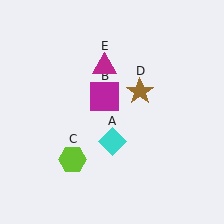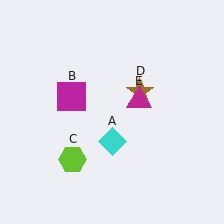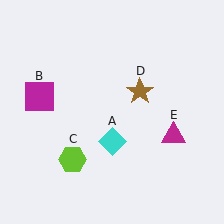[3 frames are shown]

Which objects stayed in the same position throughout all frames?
Cyan diamond (object A) and lime hexagon (object C) and brown star (object D) remained stationary.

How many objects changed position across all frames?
2 objects changed position: magenta square (object B), magenta triangle (object E).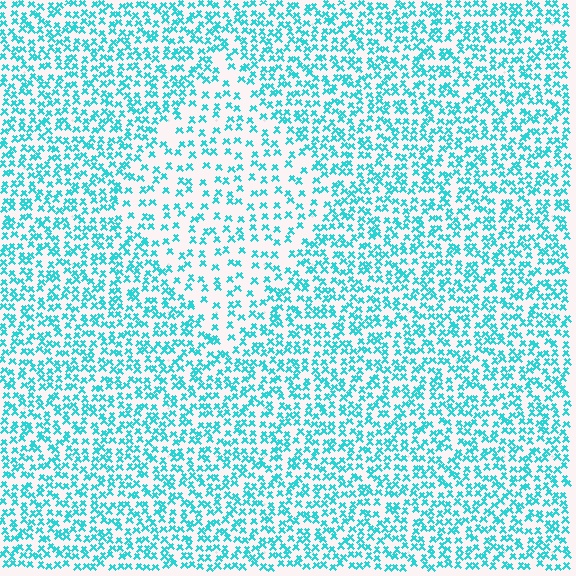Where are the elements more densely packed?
The elements are more densely packed outside the diamond boundary.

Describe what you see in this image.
The image contains small cyan elements arranged at two different densities. A diamond-shaped region is visible where the elements are less densely packed than the surrounding area.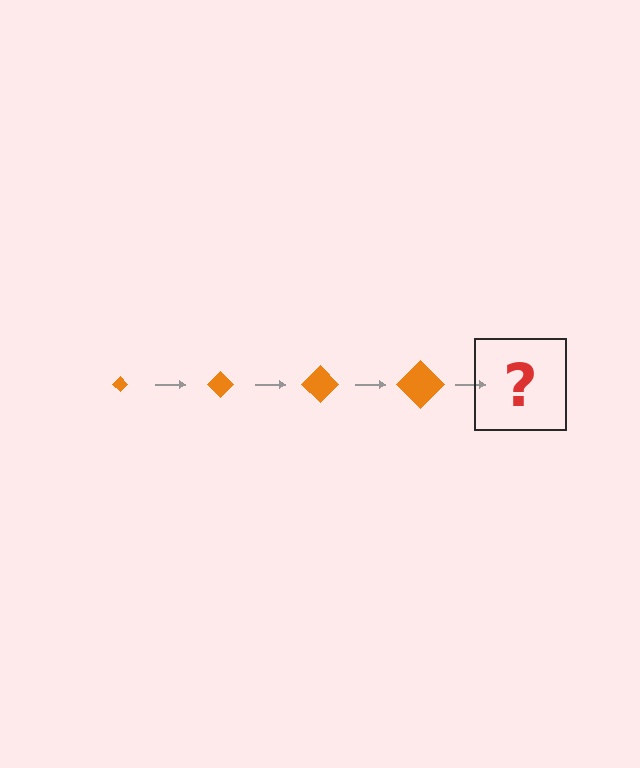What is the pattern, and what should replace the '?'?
The pattern is that the diamond gets progressively larger each step. The '?' should be an orange diamond, larger than the previous one.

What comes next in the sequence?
The next element should be an orange diamond, larger than the previous one.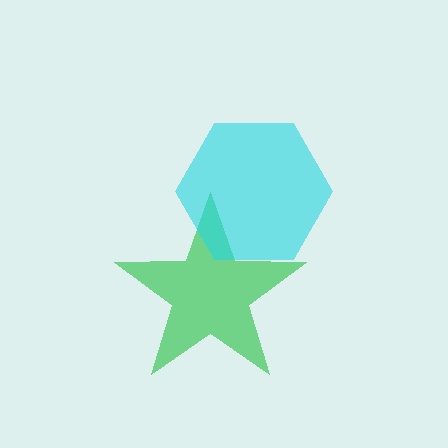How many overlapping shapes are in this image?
There are 2 overlapping shapes in the image.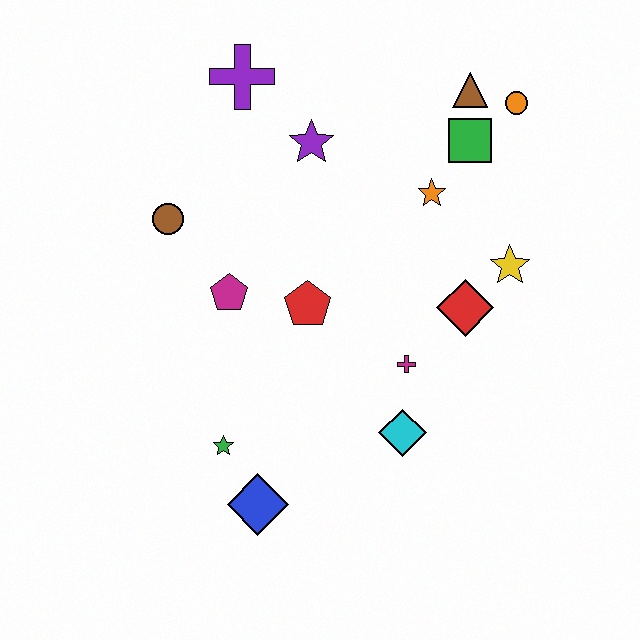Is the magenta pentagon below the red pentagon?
No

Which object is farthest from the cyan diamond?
The purple cross is farthest from the cyan diamond.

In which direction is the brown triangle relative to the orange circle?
The brown triangle is to the left of the orange circle.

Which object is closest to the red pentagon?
The magenta pentagon is closest to the red pentagon.